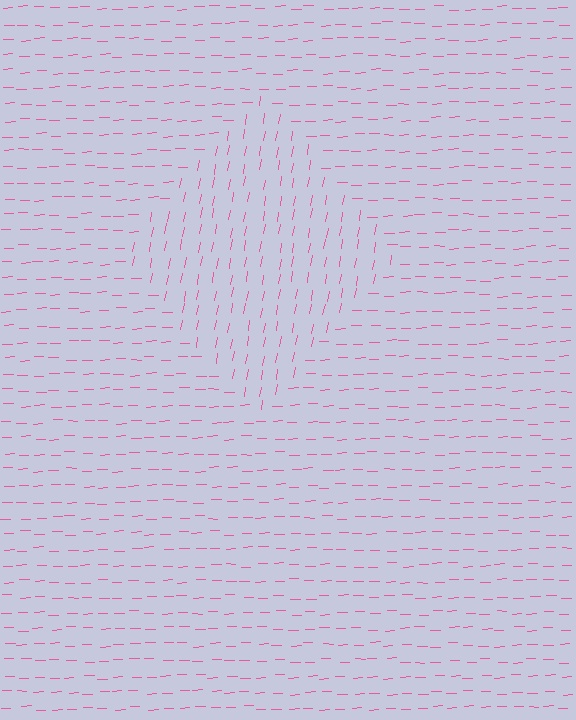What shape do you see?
I see a diamond.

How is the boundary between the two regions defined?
The boundary is defined purely by a change in line orientation (approximately 79 degrees difference). All lines are the same color and thickness.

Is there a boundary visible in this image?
Yes, there is a texture boundary formed by a change in line orientation.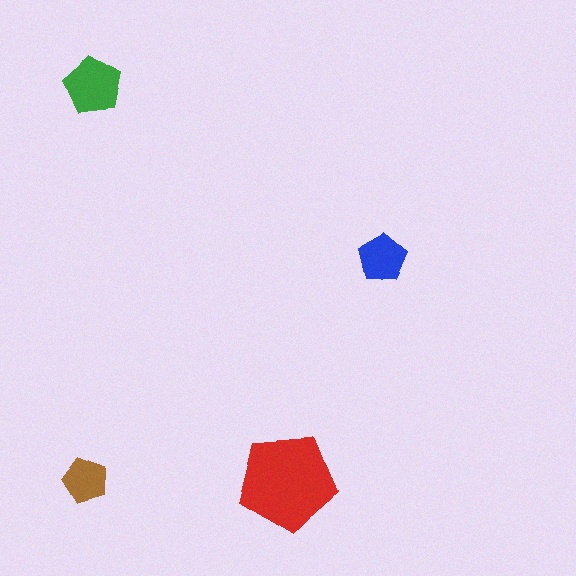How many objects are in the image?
There are 4 objects in the image.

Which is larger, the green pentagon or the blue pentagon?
The green one.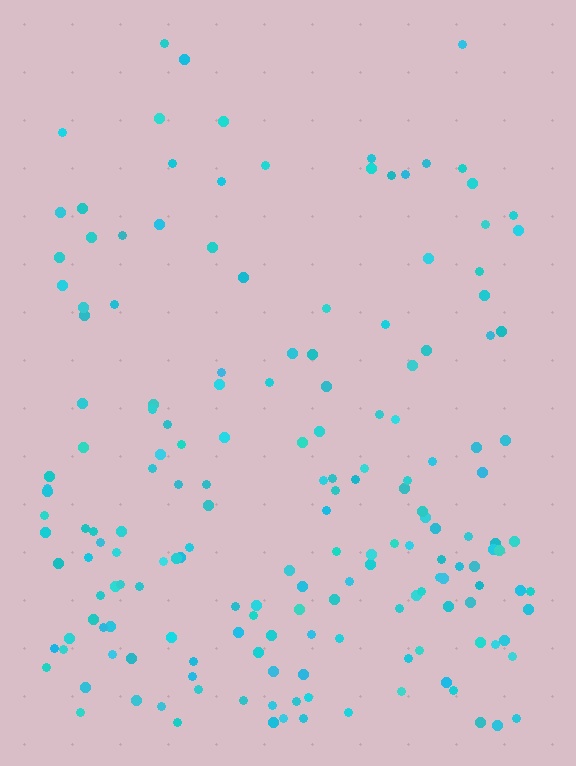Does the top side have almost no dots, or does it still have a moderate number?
Still a moderate number, just noticeably fewer than the bottom.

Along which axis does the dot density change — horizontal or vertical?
Vertical.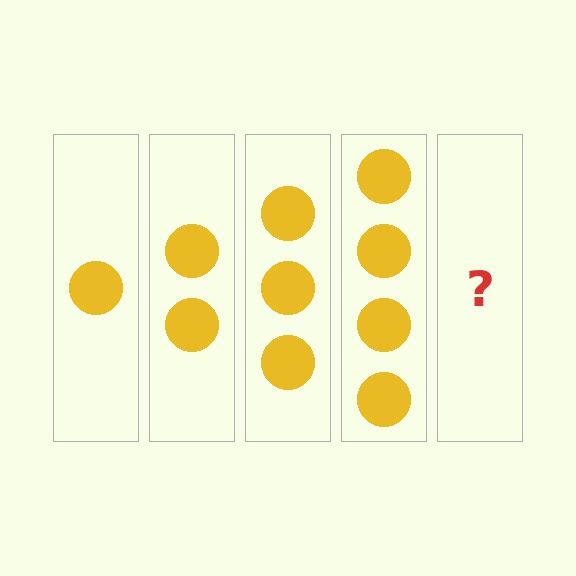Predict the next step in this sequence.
The next step is 5 circles.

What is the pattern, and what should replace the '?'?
The pattern is that each step adds one more circle. The '?' should be 5 circles.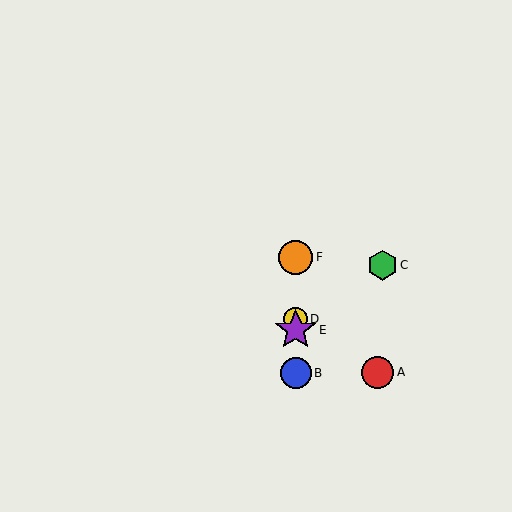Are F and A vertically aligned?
No, F is at x≈296 and A is at x≈378.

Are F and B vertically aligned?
Yes, both are at x≈296.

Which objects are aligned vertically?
Objects B, D, E, F are aligned vertically.